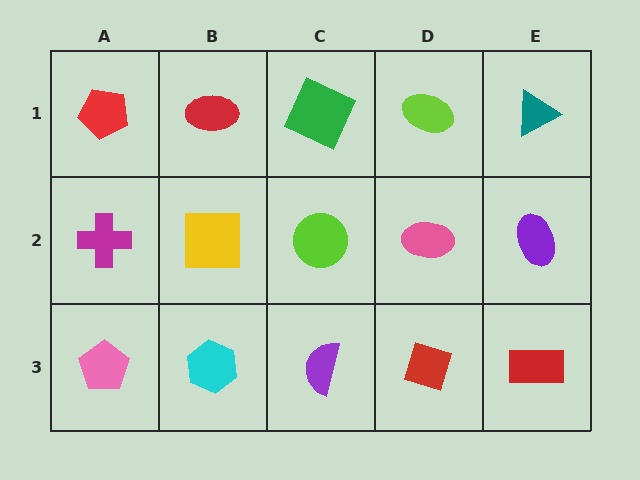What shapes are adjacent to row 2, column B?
A red ellipse (row 1, column B), a cyan hexagon (row 3, column B), a magenta cross (row 2, column A), a lime circle (row 2, column C).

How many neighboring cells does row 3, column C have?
3.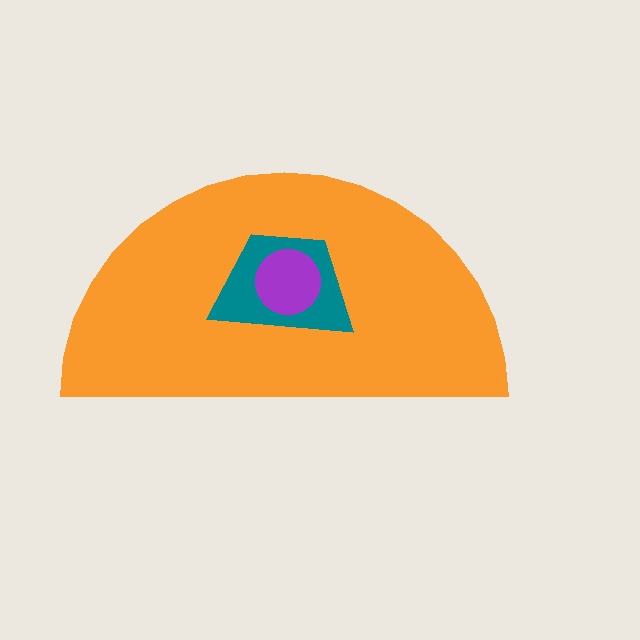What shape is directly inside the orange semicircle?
The teal trapezoid.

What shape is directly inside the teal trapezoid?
The purple circle.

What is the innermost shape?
The purple circle.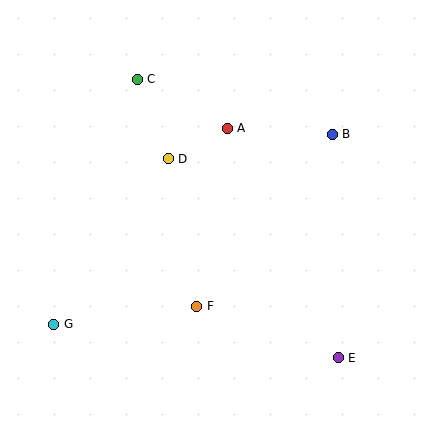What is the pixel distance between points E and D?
The distance between E and D is 262 pixels.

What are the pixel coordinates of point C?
Point C is at (137, 79).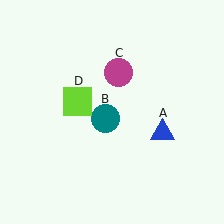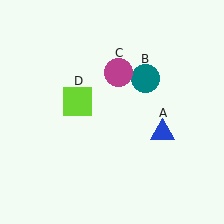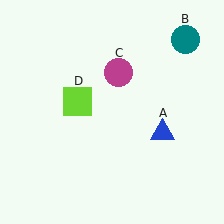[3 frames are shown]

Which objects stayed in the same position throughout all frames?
Blue triangle (object A) and magenta circle (object C) and lime square (object D) remained stationary.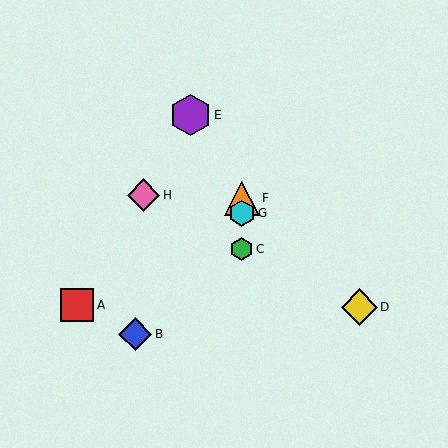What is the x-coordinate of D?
Object D is at x≈359.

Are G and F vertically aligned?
Yes, both are at x≈242.